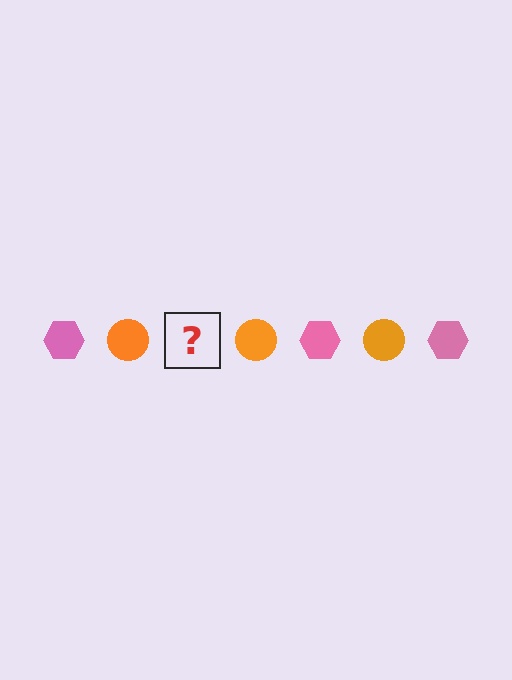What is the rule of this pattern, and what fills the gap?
The rule is that the pattern alternates between pink hexagon and orange circle. The gap should be filled with a pink hexagon.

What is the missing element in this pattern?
The missing element is a pink hexagon.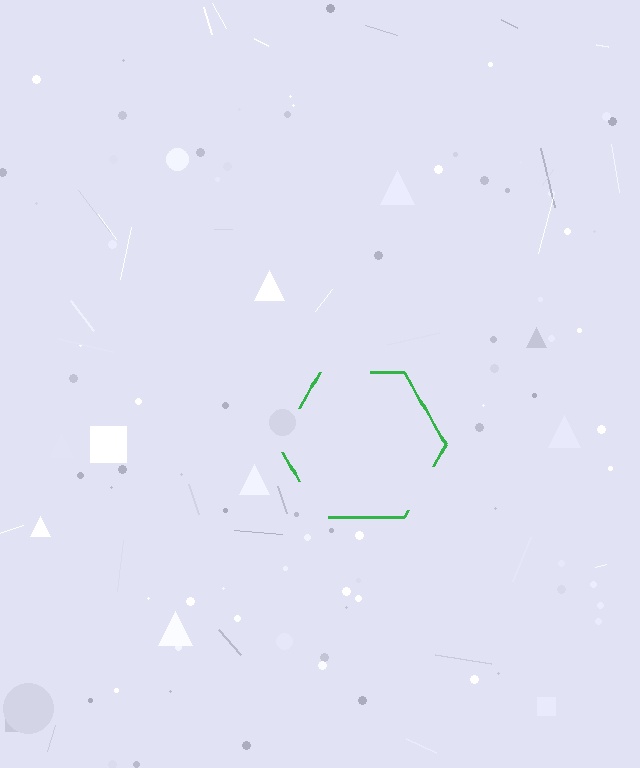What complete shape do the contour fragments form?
The contour fragments form a hexagon.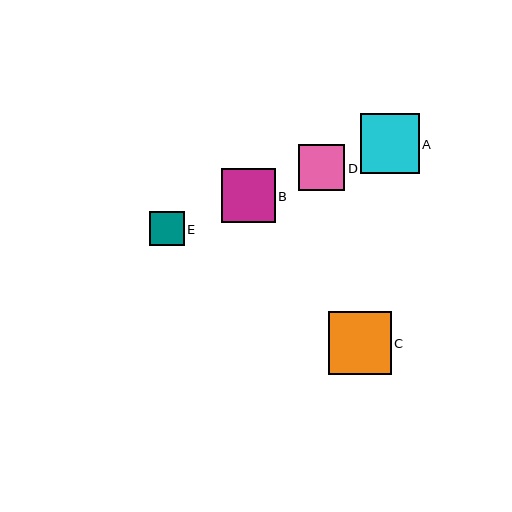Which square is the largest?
Square C is the largest with a size of approximately 63 pixels.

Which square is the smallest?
Square E is the smallest with a size of approximately 35 pixels.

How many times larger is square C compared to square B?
Square C is approximately 1.2 times the size of square B.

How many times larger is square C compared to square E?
Square C is approximately 1.8 times the size of square E.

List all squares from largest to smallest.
From largest to smallest: C, A, B, D, E.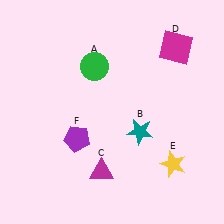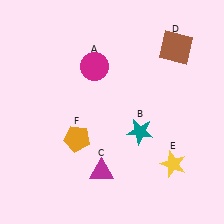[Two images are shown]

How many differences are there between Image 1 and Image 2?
There are 3 differences between the two images.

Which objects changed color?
A changed from green to magenta. D changed from magenta to brown. F changed from purple to orange.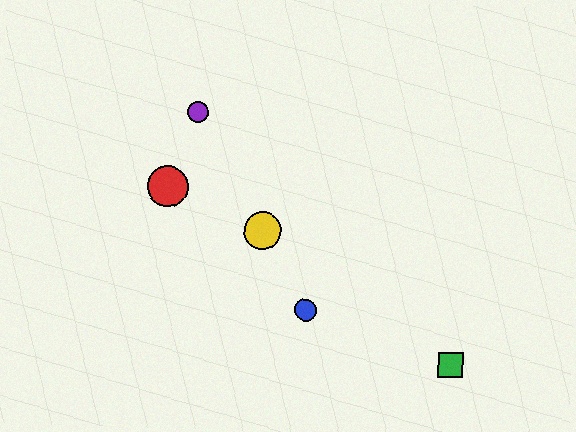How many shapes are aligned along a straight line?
3 shapes (the blue circle, the yellow circle, the purple circle) are aligned along a straight line.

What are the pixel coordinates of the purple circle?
The purple circle is at (198, 112).